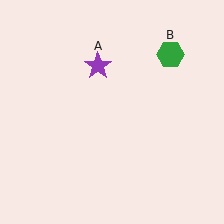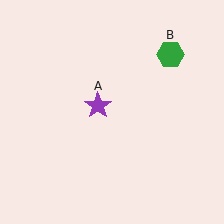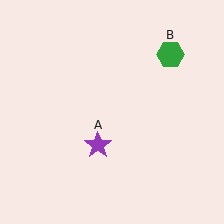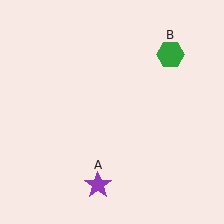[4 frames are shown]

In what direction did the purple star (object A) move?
The purple star (object A) moved down.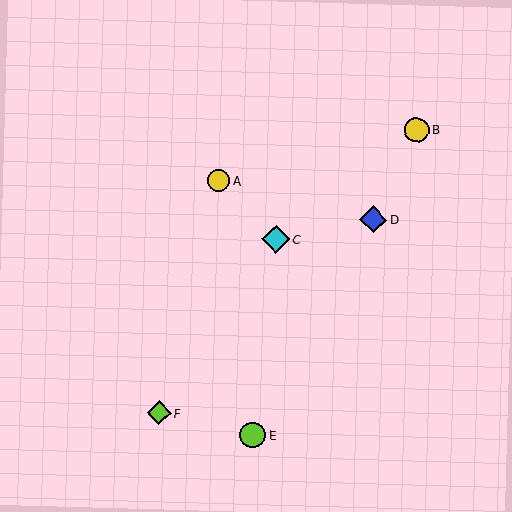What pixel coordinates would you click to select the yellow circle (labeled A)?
Click at (219, 181) to select the yellow circle A.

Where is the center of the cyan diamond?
The center of the cyan diamond is at (276, 239).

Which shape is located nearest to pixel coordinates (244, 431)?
The lime circle (labeled E) at (253, 435) is nearest to that location.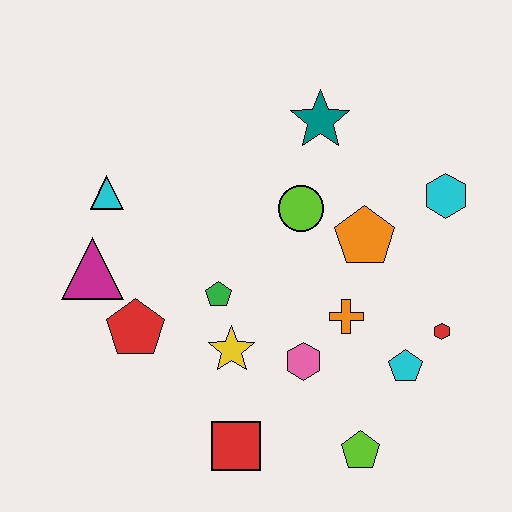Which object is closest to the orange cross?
The pink hexagon is closest to the orange cross.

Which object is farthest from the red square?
The teal star is farthest from the red square.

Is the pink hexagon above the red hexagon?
No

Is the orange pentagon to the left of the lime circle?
No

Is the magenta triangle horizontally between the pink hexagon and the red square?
No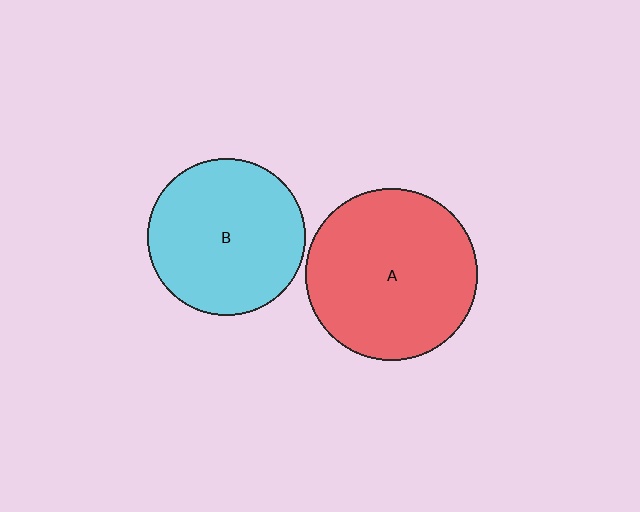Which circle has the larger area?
Circle A (red).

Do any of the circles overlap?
No, none of the circles overlap.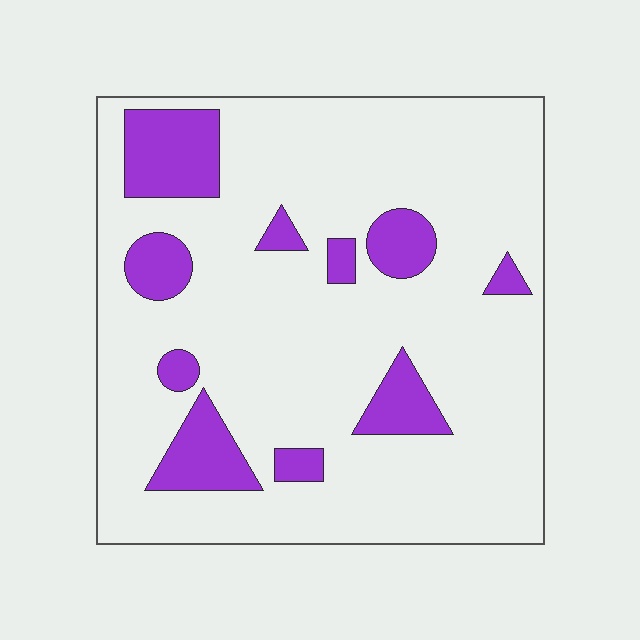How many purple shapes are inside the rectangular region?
10.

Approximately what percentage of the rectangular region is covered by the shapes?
Approximately 15%.